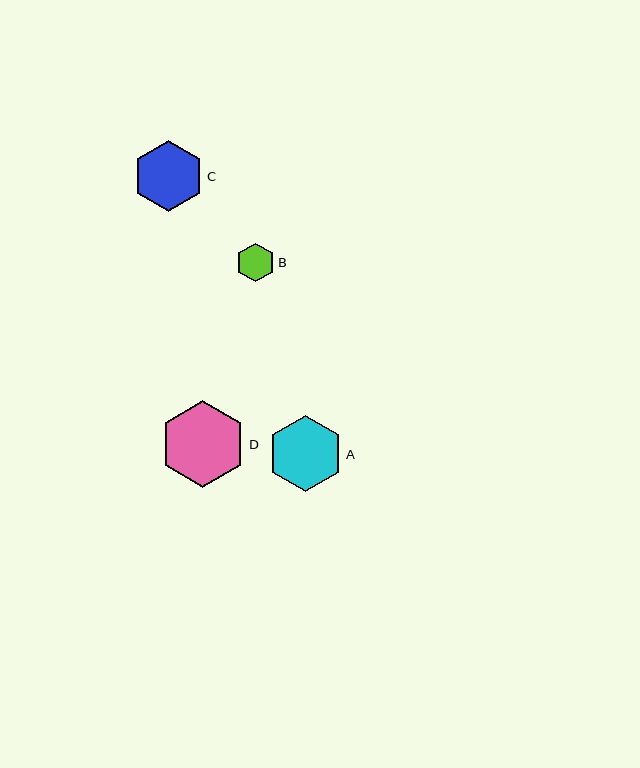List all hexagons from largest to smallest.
From largest to smallest: D, A, C, B.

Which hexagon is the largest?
Hexagon D is the largest with a size of approximately 87 pixels.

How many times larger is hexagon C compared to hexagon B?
Hexagon C is approximately 1.8 times the size of hexagon B.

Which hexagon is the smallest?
Hexagon B is the smallest with a size of approximately 38 pixels.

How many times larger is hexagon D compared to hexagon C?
Hexagon D is approximately 1.2 times the size of hexagon C.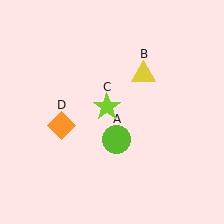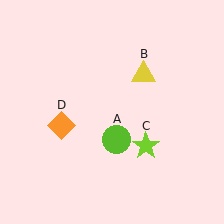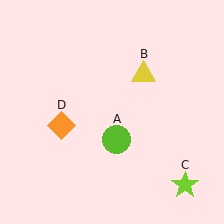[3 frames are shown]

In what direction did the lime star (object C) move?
The lime star (object C) moved down and to the right.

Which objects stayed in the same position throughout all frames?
Lime circle (object A) and yellow triangle (object B) and orange diamond (object D) remained stationary.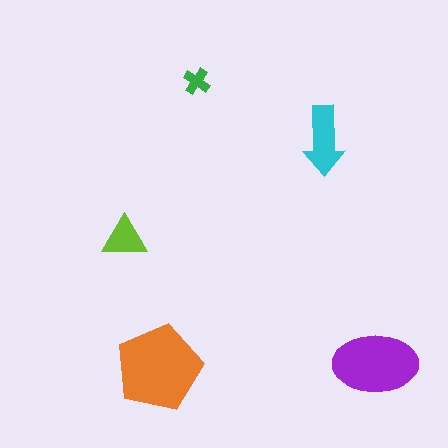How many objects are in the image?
There are 5 objects in the image.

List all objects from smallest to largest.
The green cross, the lime triangle, the cyan arrow, the purple ellipse, the orange pentagon.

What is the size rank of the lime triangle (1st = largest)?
4th.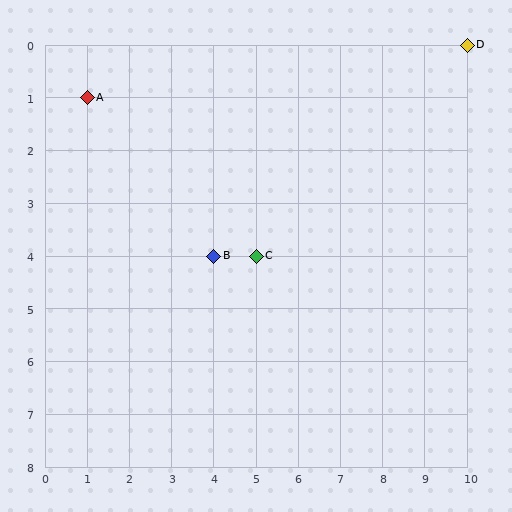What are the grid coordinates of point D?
Point D is at grid coordinates (10, 0).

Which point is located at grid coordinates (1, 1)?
Point A is at (1, 1).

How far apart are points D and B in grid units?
Points D and B are 6 columns and 4 rows apart (about 7.2 grid units diagonally).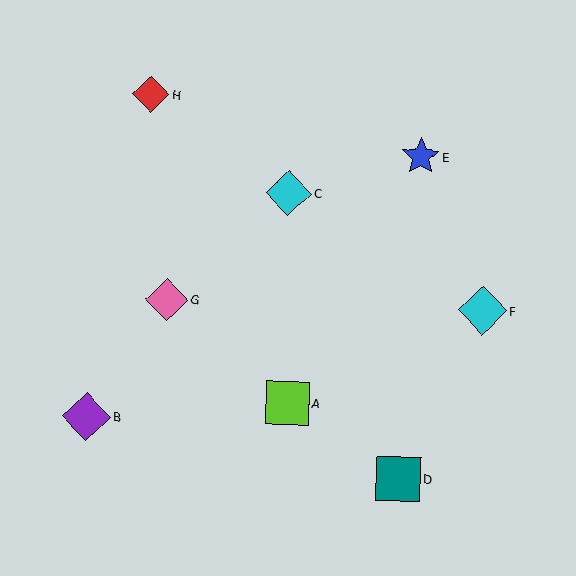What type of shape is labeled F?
Shape F is a cyan diamond.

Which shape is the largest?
The cyan diamond (labeled F) is the largest.